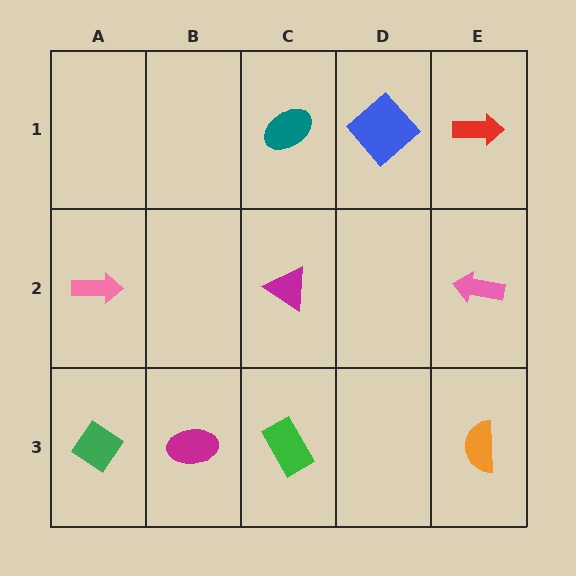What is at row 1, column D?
A blue diamond.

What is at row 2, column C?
A magenta triangle.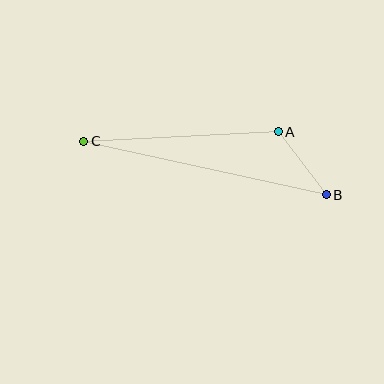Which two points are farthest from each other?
Points B and C are farthest from each other.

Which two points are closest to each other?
Points A and B are closest to each other.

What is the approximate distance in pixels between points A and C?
The distance between A and C is approximately 195 pixels.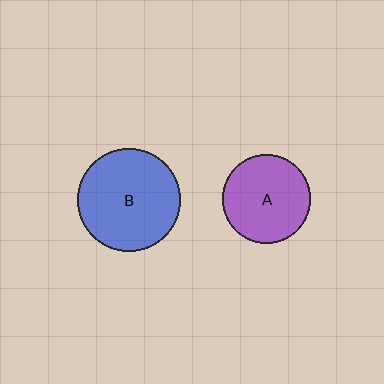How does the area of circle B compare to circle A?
Approximately 1.4 times.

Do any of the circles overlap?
No, none of the circles overlap.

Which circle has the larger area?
Circle B (blue).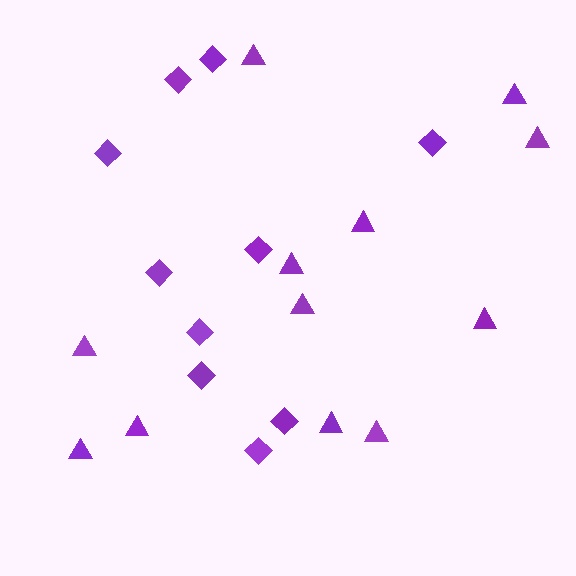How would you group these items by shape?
There are 2 groups: one group of triangles (12) and one group of diamonds (10).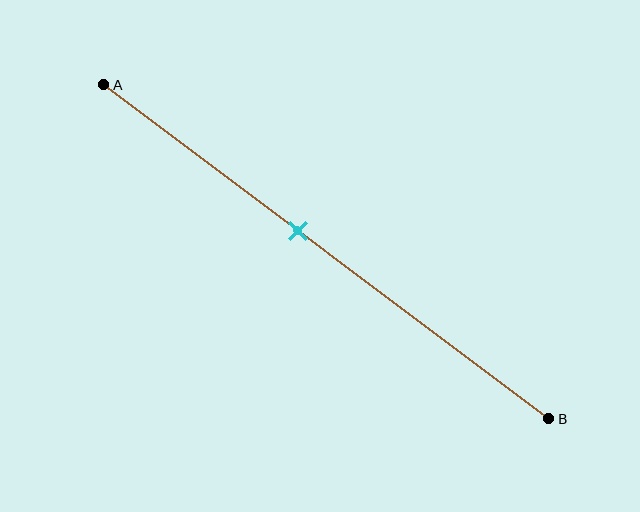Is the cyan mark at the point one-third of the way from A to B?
No, the mark is at about 45% from A, not at the 33% one-third point.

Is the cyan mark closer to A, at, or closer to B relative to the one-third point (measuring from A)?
The cyan mark is closer to point B than the one-third point of segment AB.